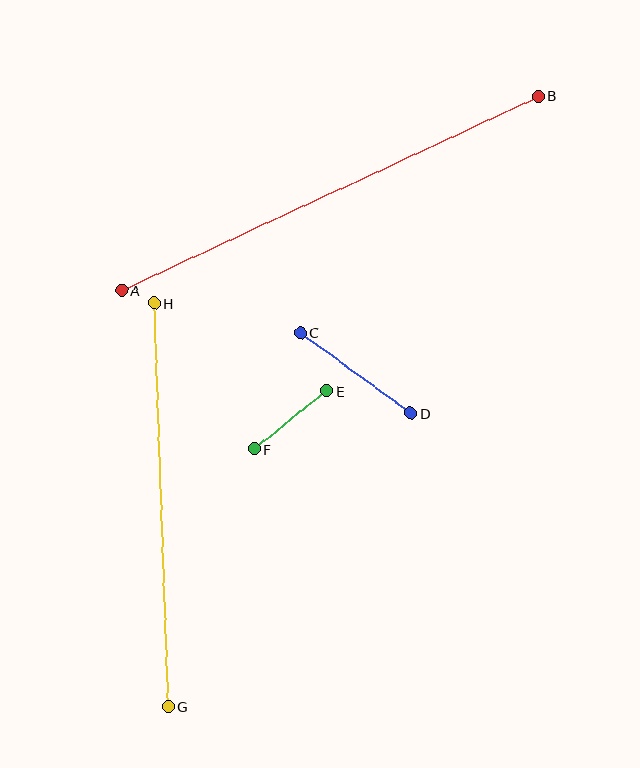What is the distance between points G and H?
The distance is approximately 404 pixels.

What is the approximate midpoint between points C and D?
The midpoint is at approximately (356, 373) pixels.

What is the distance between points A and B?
The distance is approximately 460 pixels.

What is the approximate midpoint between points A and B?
The midpoint is at approximately (330, 193) pixels.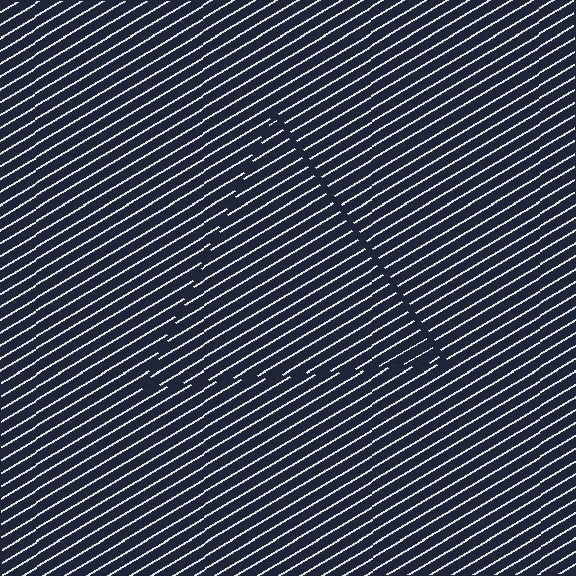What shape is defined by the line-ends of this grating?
An illusory triangle. The interior of the shape contains the same grating, shifted by half a period — the contour is defined by the phase discontinuity where line-ends from the inner and outer gratings abut.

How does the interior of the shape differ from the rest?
The interior of the shape contains the same grating, shifted by half a period — the contour is defined by the phase discontinuity where line-ends from the inner and outer gratings abut.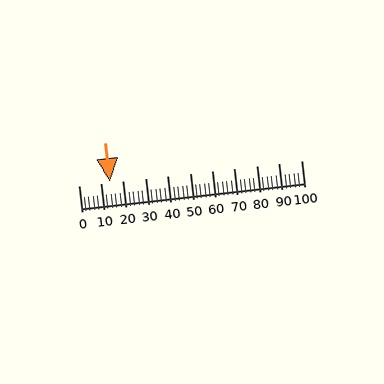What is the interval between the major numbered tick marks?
The major tick marks are spaced 10 units apart.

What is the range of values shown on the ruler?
The ruler shows values from 0 to 100.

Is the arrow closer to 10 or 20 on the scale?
The arrow is closer to 10.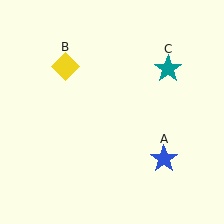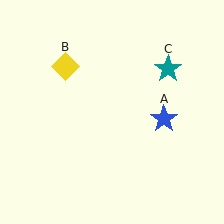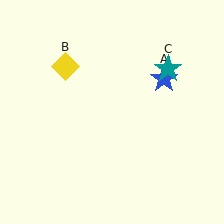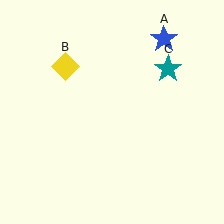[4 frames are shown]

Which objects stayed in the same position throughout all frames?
Yellow diamond (object B) and teal star (object C) remained stationary.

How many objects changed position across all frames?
1 object changed position: blue star (object A).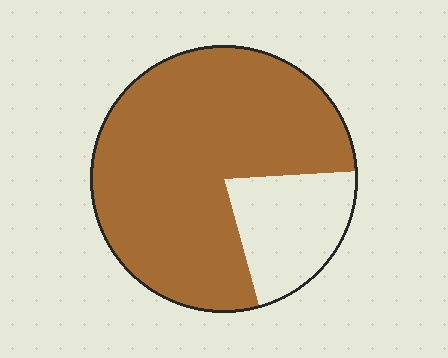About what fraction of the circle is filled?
About four fifths (4/5).